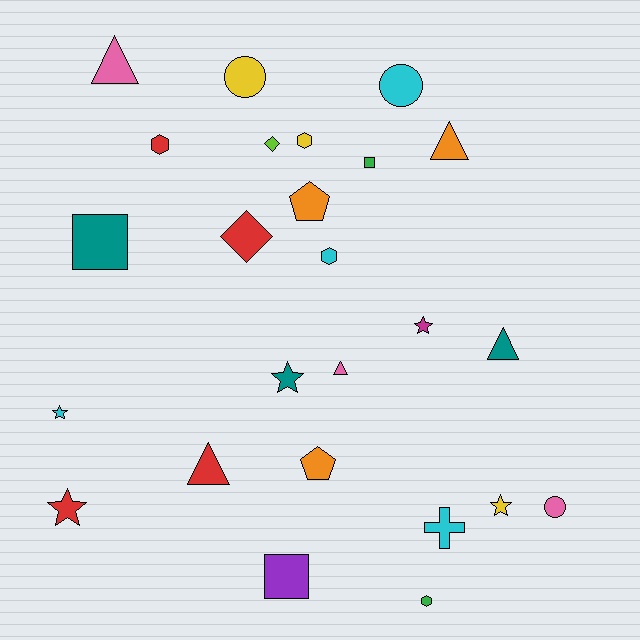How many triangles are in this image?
There are 5 triangles.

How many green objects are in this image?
There are 2 green objects.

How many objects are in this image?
There are 25 objects.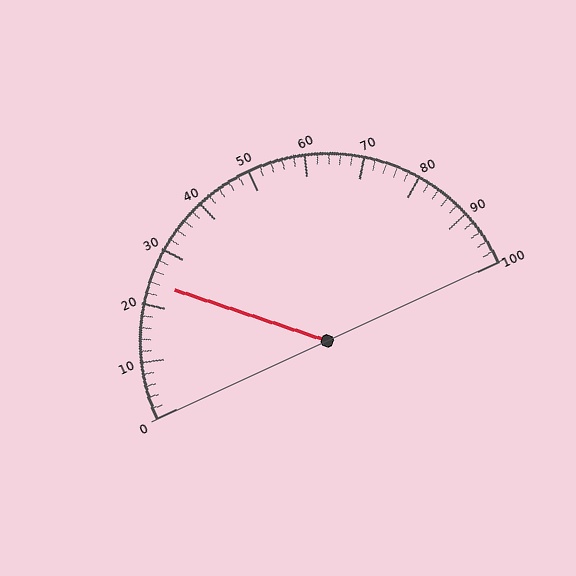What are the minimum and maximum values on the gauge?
The gauge ranges from 0 to 100.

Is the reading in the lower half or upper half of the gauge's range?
The reading is in the lower half of the range (0 to 100).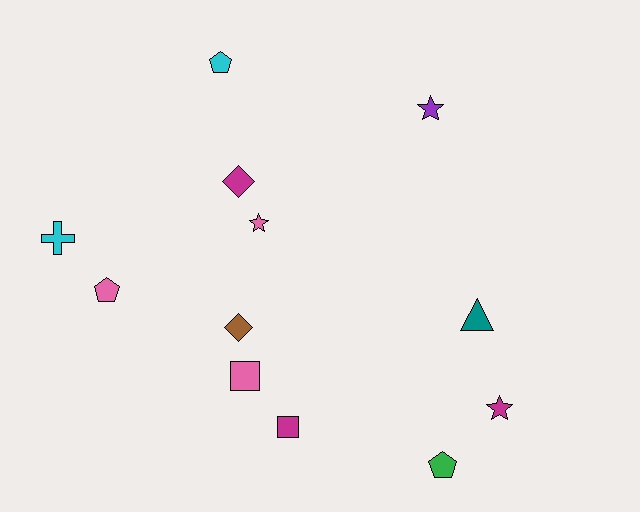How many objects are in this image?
There are 12 objects.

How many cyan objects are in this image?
There are 2 cyan objects.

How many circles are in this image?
There are no circles.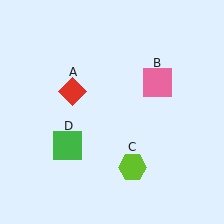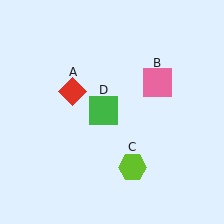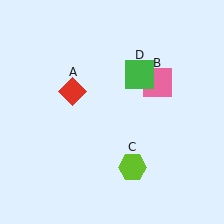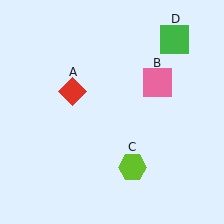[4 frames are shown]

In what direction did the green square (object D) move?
The green square (object D) moved up and to the right.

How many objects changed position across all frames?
1 object changed position: green square (object D).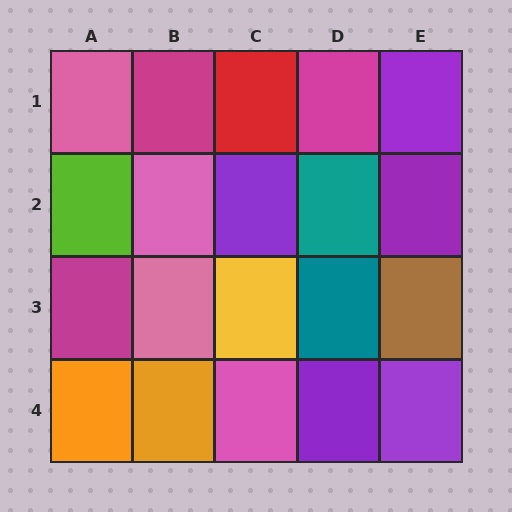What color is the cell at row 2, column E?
Purple.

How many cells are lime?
1 cell is lime.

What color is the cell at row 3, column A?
Magenta.